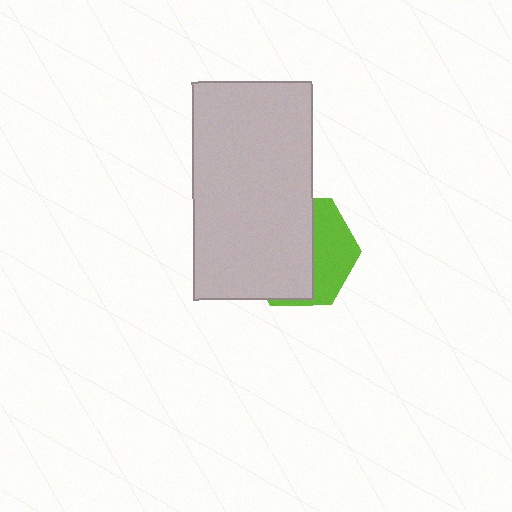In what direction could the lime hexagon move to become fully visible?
The lime hexagon could move right. That would shift it out from behind the light gray rectangle entirely.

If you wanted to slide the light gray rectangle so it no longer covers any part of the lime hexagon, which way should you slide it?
Slide it left — that is the most direct way to separate the two shapes.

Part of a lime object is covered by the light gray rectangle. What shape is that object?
It is a hexagon.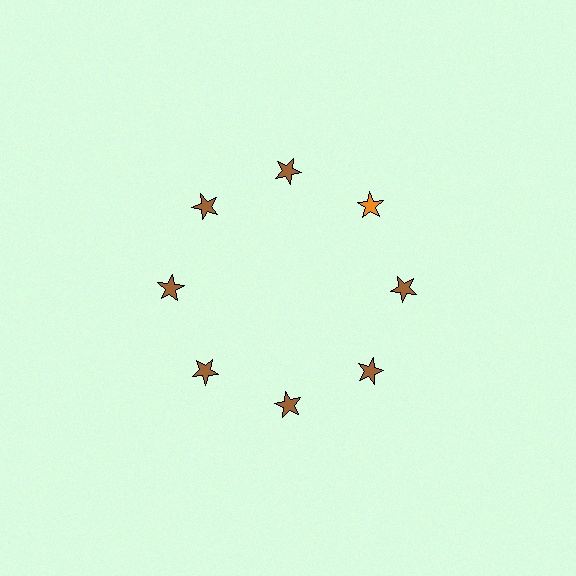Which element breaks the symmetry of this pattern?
The orange star at roughly the 2 o'clock position breaks the symmetry. All other shapes are brown stars.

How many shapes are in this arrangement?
There are 8 shapes arranged in a ring pattern.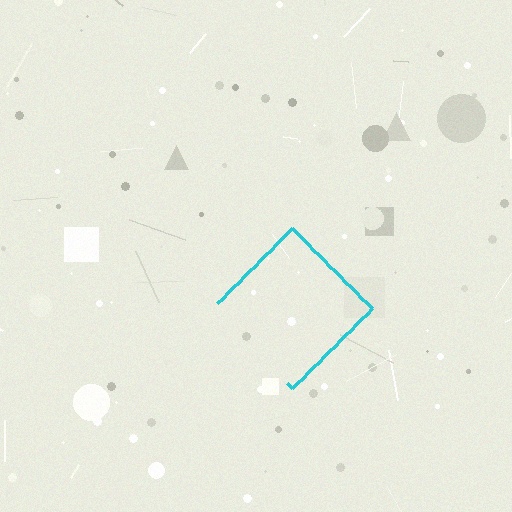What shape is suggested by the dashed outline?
The dashed outline suggests a diamond.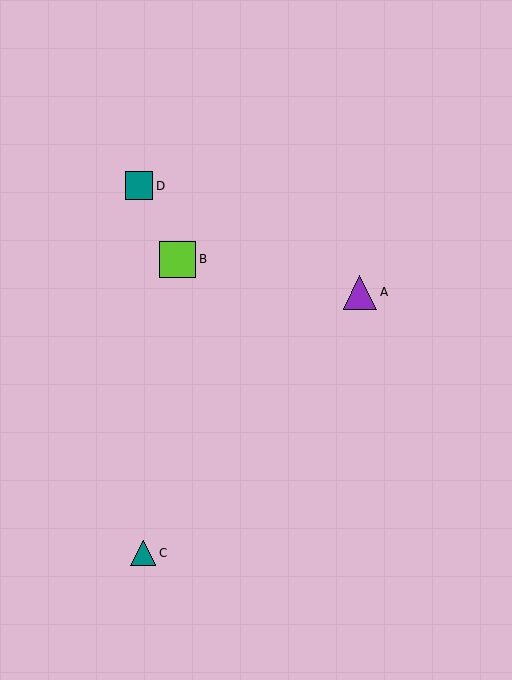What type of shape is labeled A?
Shape A is a purple triangle.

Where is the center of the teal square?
The center of the teal square is at (139, 186).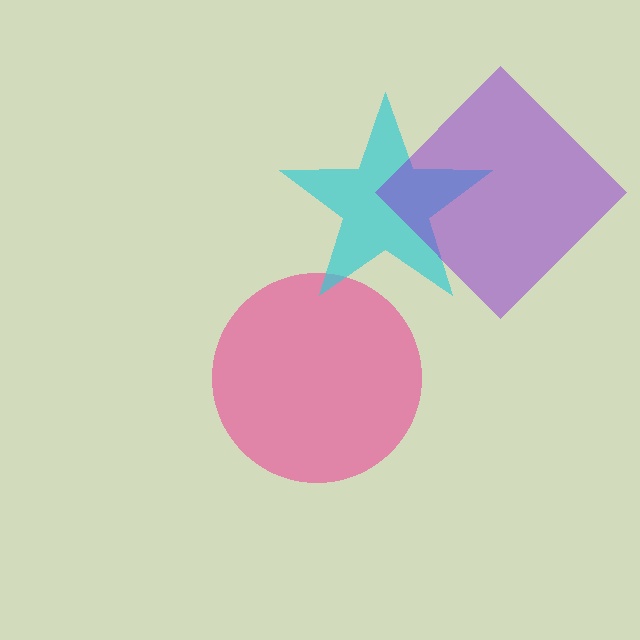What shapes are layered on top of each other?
The layered shapes are: a pink circle, a cyan star, a purple diamond.